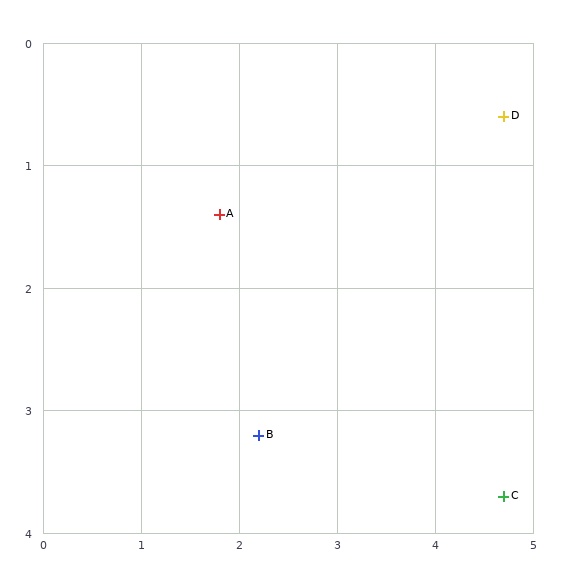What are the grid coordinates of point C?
Point C is at approximately (4.7, 3.7).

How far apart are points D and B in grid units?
Points D and B are about 3.6 grid units apart.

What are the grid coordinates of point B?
Point B is at approximately (2.2, 3.2).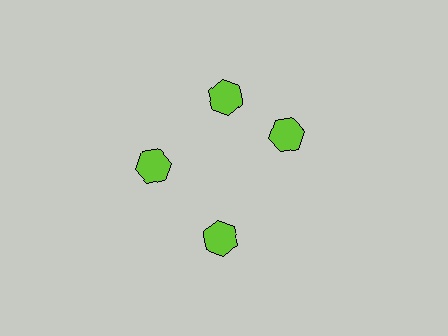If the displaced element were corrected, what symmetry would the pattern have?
It would have 4-fold rotational symmetry — the pattern would map onto itself every 90 degrees.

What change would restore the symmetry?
The symmetry would be restored by rotating it back into even spacing with its neighbors so that all 4 hexagons sit at equal angles and equal distance from the center.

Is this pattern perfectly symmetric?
No. The 4 lime hexagons are arranged in a ring, but one element near the 3 o'clock position is rotated out of alignment along the ring, breaking the 4-fold rotational symmetry.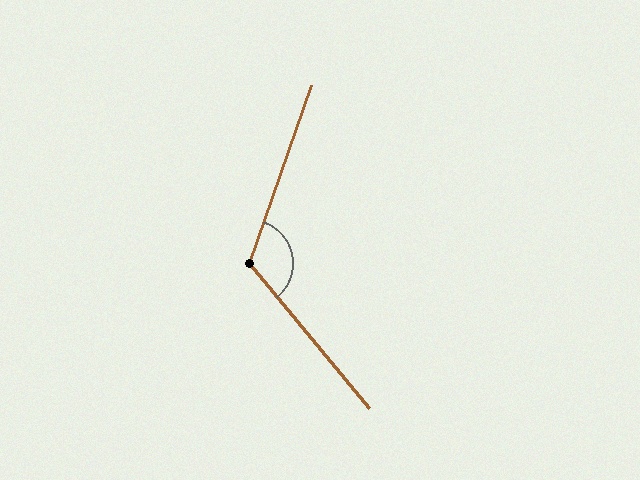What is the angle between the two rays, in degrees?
Approximately 121 degrees.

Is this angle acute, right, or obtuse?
It is obtuse.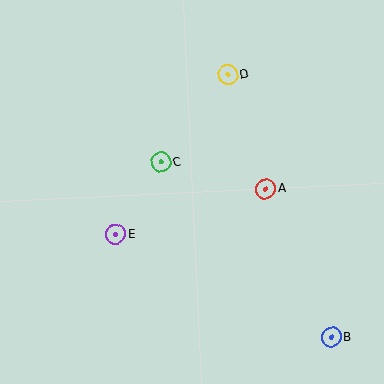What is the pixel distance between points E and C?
The distance between E and C is 85 pixels.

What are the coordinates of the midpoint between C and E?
The midpoint between C and E is at (138, 198).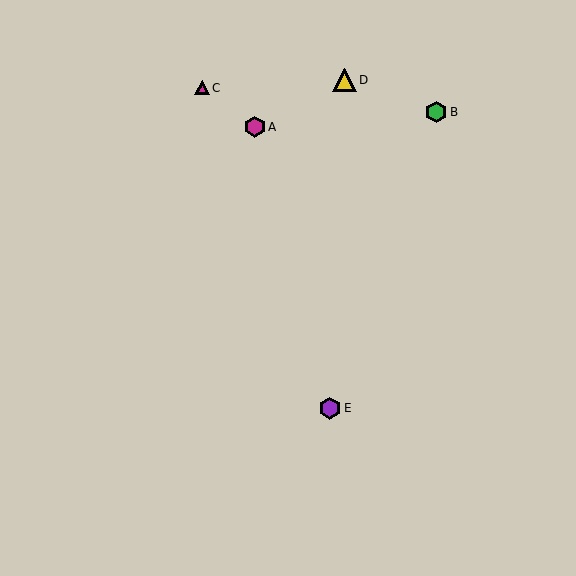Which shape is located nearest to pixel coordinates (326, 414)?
The purple hexagon (labeled E) at (330, 408) is nearest to that location.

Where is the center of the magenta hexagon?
The center of the magenta hexagon is at (255, 127).